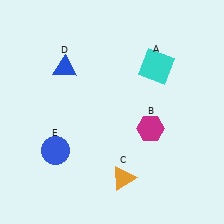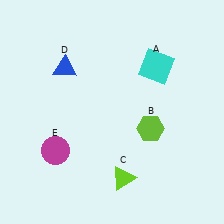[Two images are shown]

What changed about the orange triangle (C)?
In Image 1, C is orange. In Image 2, it changed to lime.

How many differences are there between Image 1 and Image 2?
There are 3 differences between the two images.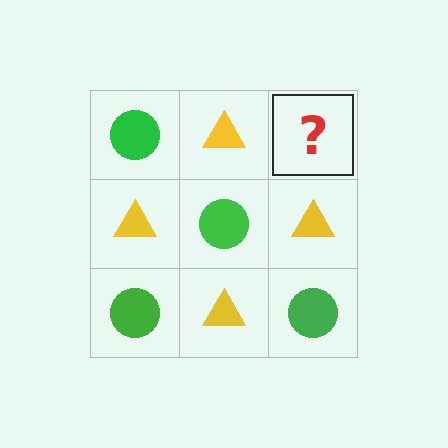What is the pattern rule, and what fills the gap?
The rule is that it alternates green circle and yellow triangle in a checkerboard pattern. The gap should be filled with a green circle.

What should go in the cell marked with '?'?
The missing cell should contain a green circle.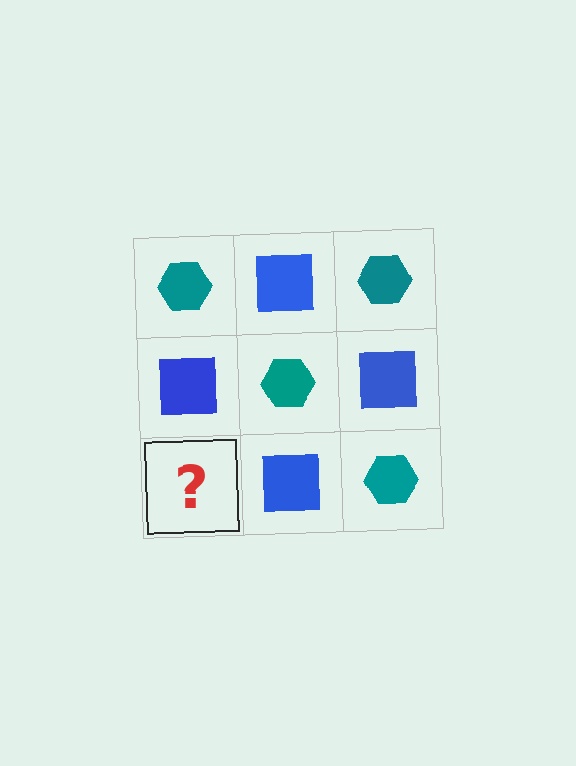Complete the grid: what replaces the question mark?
The question mark should be replaced with a teal hexagon.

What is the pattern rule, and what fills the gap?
The rule is that it alternates teal hexagon and blue square in a checkerboard pattern. The gap should be filled with a teal hexagon.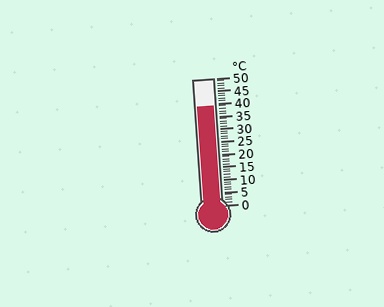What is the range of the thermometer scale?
The thermometer scale ranges from 0°C to 50°C.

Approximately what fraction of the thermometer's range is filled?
The thermometer is filled to approximately 80% of its range.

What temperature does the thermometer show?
The thermometer shows approximately 39°C.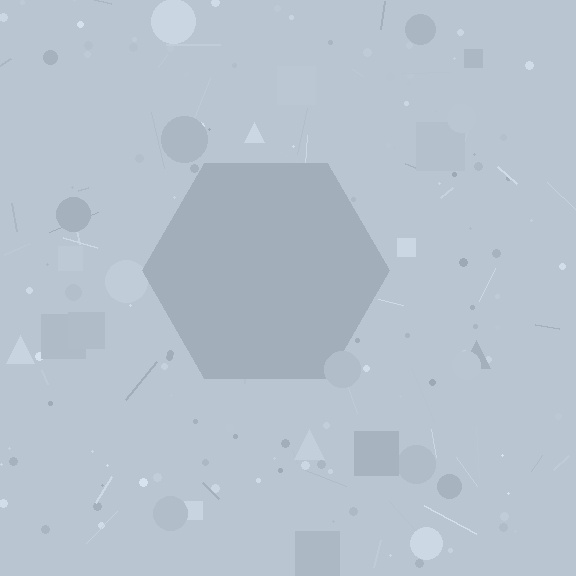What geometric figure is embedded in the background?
A hexagon is embedded in the background.